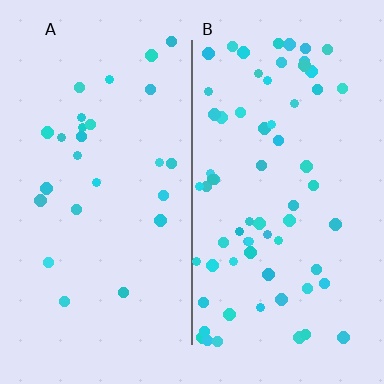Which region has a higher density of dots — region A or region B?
B (the right).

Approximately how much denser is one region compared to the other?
Approximately 2.6× — region B over region A.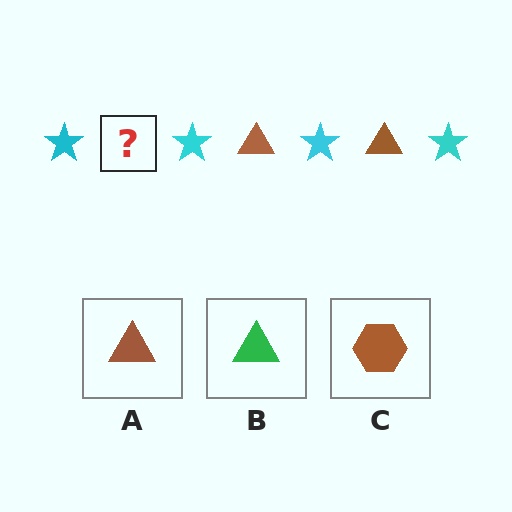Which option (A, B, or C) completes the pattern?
A.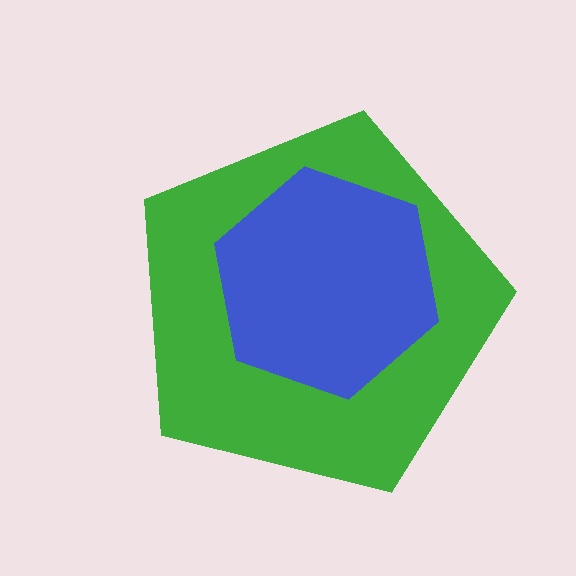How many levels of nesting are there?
2.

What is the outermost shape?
The green pentagon.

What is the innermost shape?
The blue hexagon.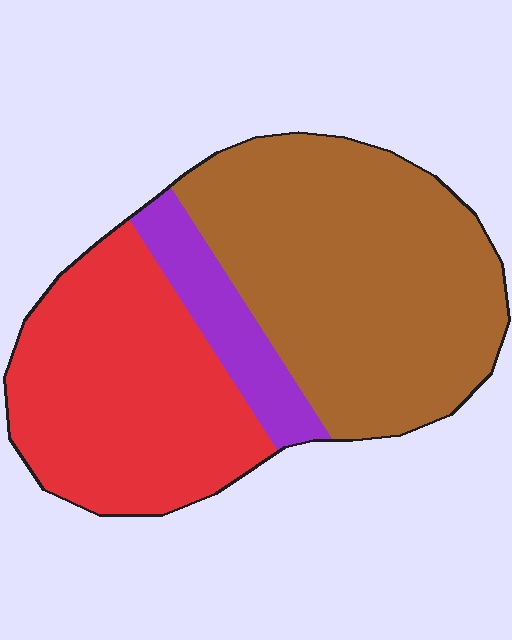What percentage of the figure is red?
Red covers 38% of the figure.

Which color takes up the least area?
Purple, at roughly 10%.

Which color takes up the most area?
Brown, at roughly 50%.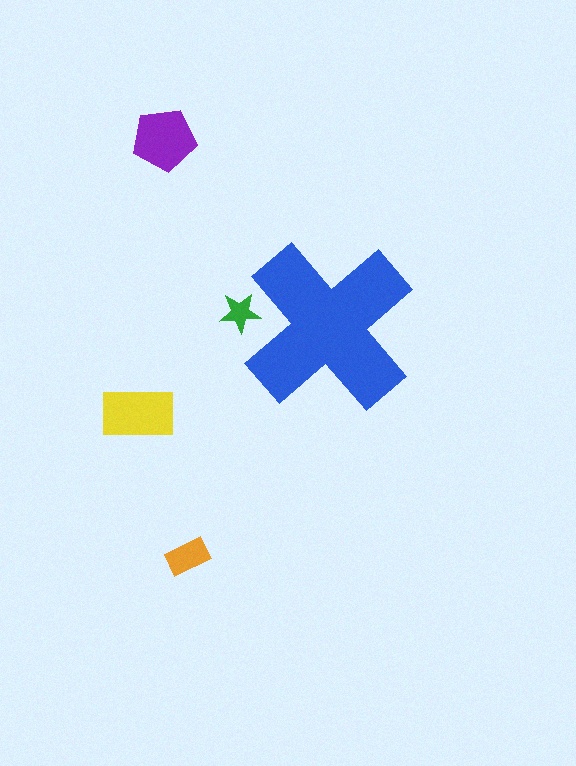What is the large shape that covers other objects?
A blue cross.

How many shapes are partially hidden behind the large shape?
1 shape is partially hidden.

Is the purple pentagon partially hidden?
No, the purple pentagon is fully visible.